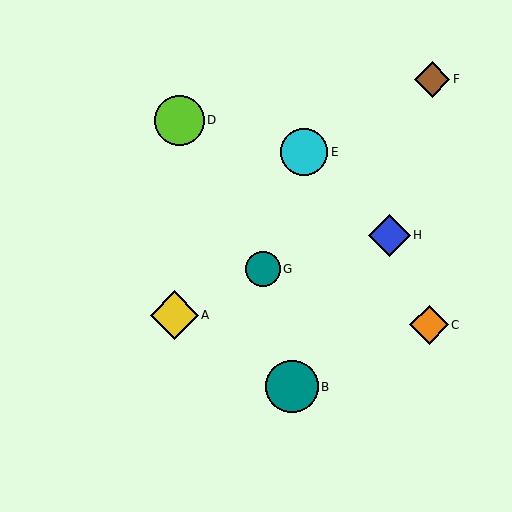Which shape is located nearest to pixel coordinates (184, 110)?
The lime circle (labeled D) at (179, 120) is nearest to that location.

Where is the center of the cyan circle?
The center of the cyan circle is at (304, 152).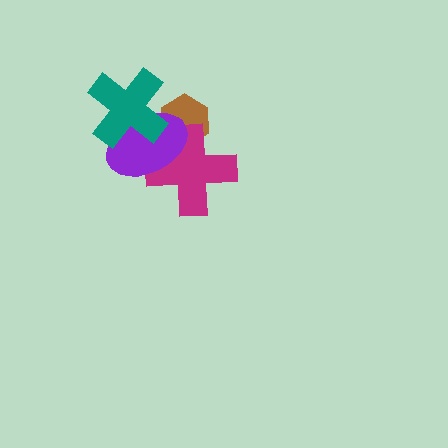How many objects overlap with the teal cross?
2 objects overlap with the teal cross.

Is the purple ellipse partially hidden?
Yes, it is partially covered by another shape.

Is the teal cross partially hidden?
No, no other shape covers it.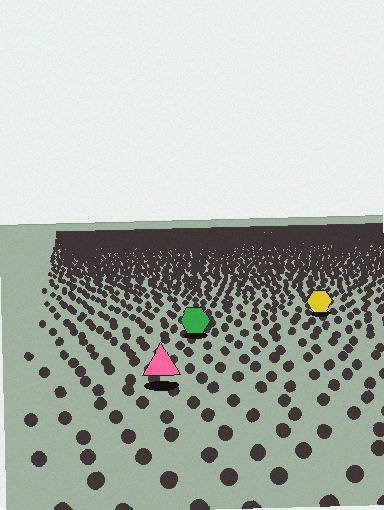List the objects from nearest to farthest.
From nearest to farthest: the pink triangle, the green hexagon, the yellow hexagon.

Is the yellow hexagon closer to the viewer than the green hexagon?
No. The green hexagon is closer — you can tell from the texture gradient: the ground texture is coarser near it.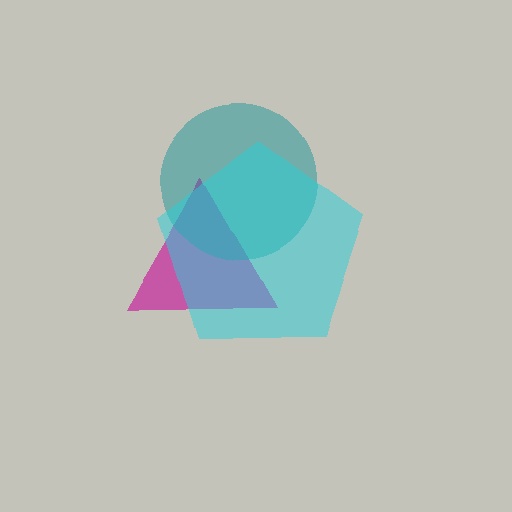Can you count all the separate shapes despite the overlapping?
Yes, there are 3 separate shapes.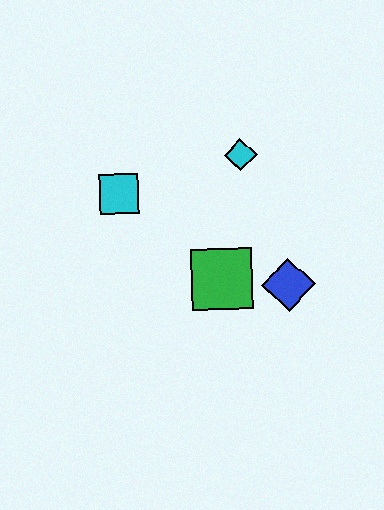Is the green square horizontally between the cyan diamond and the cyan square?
Yes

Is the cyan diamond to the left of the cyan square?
No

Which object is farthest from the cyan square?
The blue diamond is farthest from the cyan square.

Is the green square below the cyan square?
Yes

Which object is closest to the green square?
The blue diamond is closest to the green square.